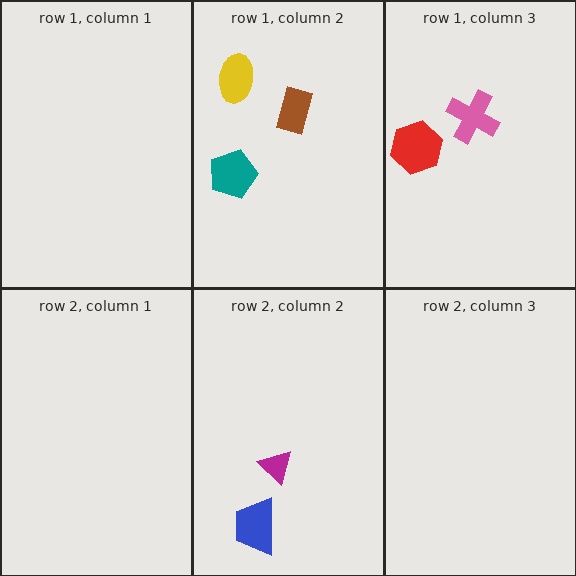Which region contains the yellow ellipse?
The row 1, column 2 region.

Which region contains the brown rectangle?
The row 1, column 2 region.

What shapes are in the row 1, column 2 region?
The brown rectangle, the yellow ellipse, the teal pentagon.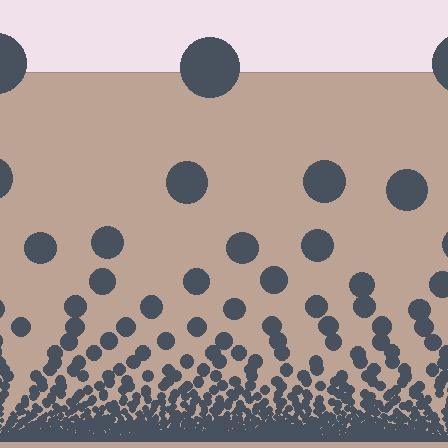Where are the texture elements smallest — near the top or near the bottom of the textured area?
Near the bottom.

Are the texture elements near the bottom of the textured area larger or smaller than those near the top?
Smaller. The gradient is inverted — elements near the bottom are smaller and denser.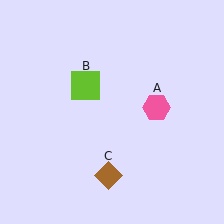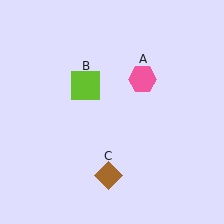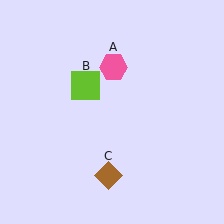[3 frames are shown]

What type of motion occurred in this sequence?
The pink hexagon (object A) rotated counterclockwise around the center of the scene.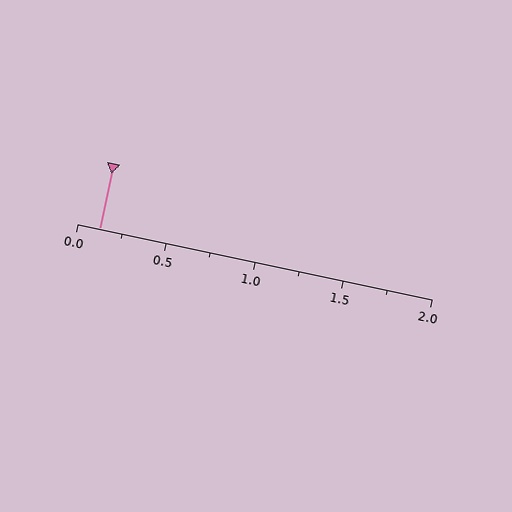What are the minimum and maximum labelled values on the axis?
The axis runs from 0.0 to 2.0.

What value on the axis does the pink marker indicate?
The marker indicates approximately 0.12.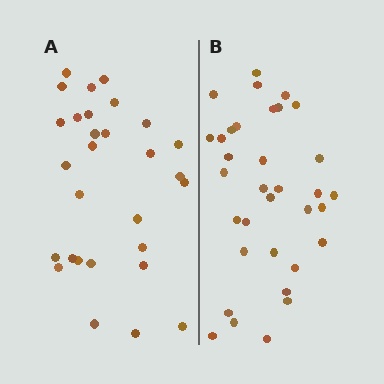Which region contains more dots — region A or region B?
Region B (the right region) has more dots.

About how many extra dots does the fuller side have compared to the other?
Region B has about 5 more dots than region A.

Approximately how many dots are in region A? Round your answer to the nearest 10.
About 30 dots. (The exact count is 29, which rounds to 30.)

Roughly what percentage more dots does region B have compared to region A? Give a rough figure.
About 15% more.